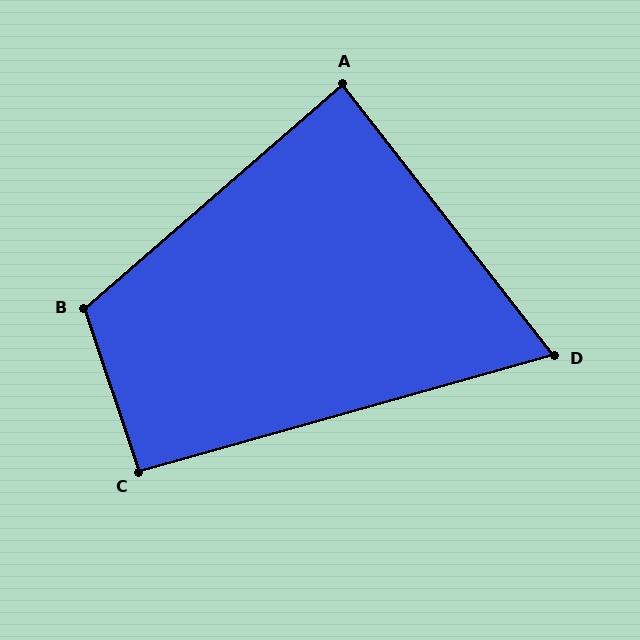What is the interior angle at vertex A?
Approximately 87 degrees (approximately right).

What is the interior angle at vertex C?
Approximately 93 degrees (approximately right).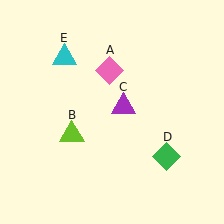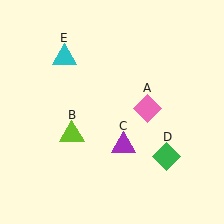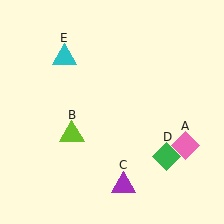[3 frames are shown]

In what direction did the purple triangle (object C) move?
The purple triangle (object C) moved down.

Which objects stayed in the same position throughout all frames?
Lime triangle (object B) and green diamond (object D) and cyan triangle (object E) remained stationary.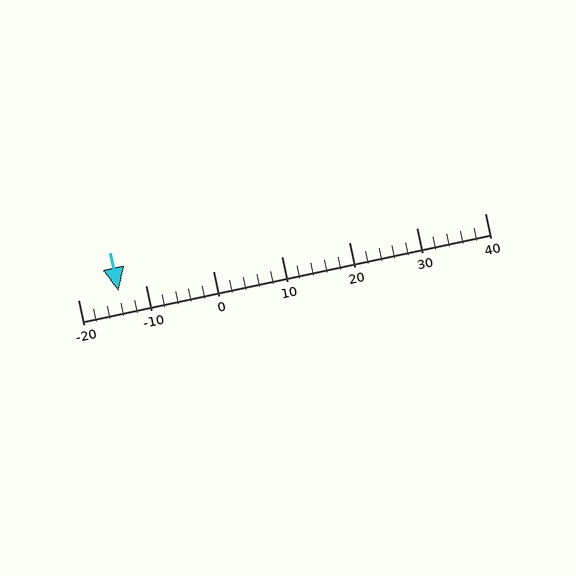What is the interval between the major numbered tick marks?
The major tick marks are spaced 10 units apart.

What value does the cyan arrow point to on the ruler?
The cyan arrow points to approximately -14.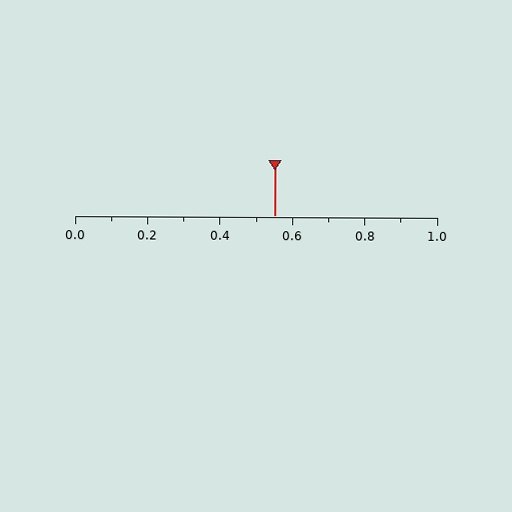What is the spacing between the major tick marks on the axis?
The major ticks are spaced 0.2 apart.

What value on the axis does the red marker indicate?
The marker indicates approximately 0.55.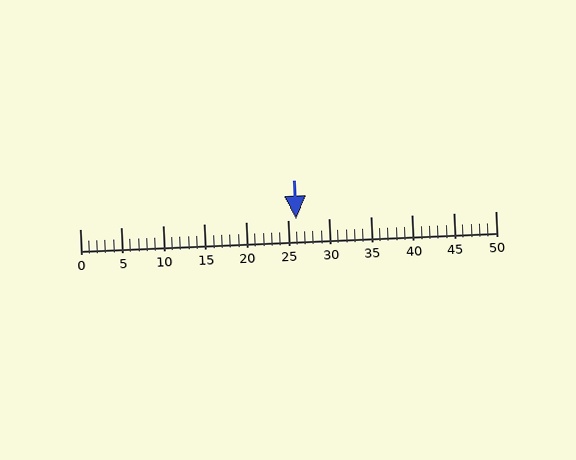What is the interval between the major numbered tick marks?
The major tick marks are spaced 5 units apart.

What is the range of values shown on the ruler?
The ruler shows values from 0 to 50.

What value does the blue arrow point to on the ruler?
The blue arrow points to approximately 26.